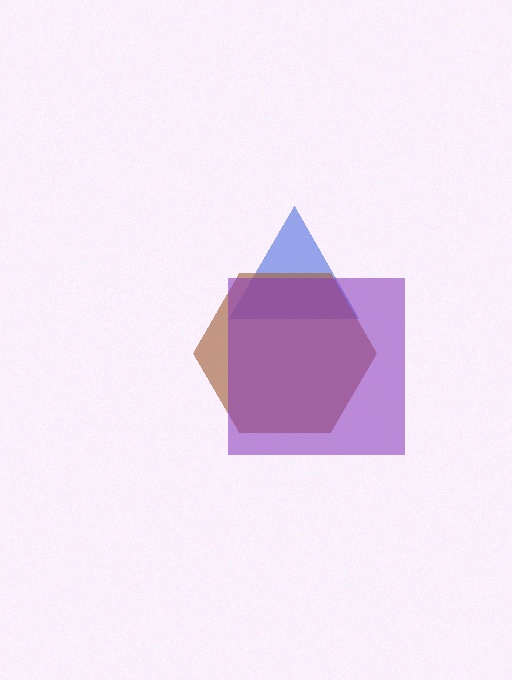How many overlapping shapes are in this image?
There are 3 overlapping shapes in the image.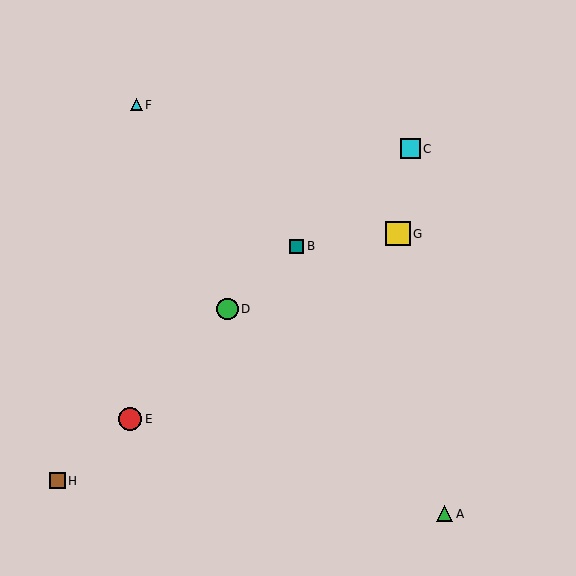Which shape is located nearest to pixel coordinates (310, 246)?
The teal square (labeled B) at (296, 246) is nearest to that location.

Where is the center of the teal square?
The center of the teal square is at (296, 246).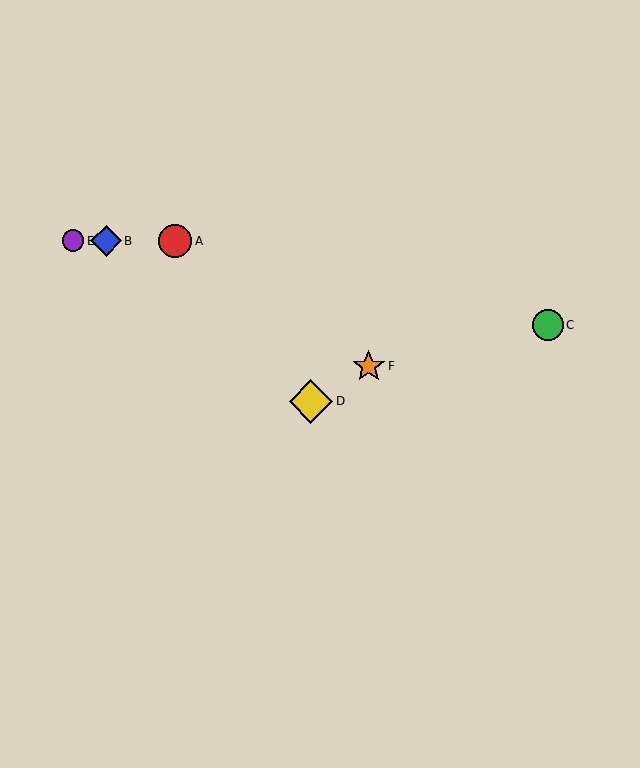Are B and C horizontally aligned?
No, B is at y≈241 and C is at y≈325.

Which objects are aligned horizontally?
Objects A, B, E are aligned horizontally.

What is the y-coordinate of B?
Object B is at y≈241.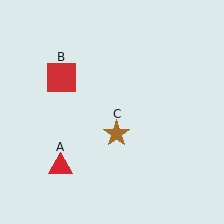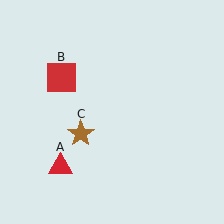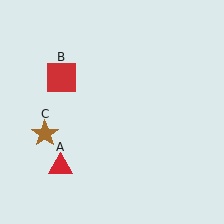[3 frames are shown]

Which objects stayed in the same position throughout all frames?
Red triangle (object A) and red square (object B) remained stationary.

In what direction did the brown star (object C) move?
The brown star (object C) moved left.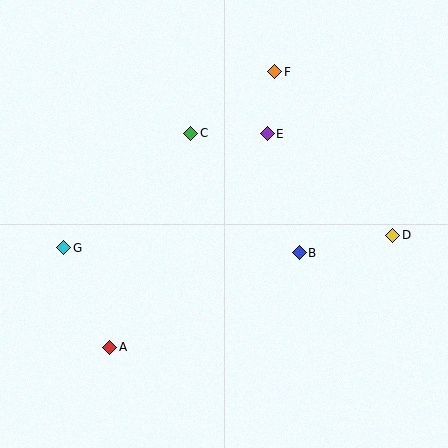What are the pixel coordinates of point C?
Point C is at (191, 133).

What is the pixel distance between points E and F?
The distance between E and F is 63 pixels.